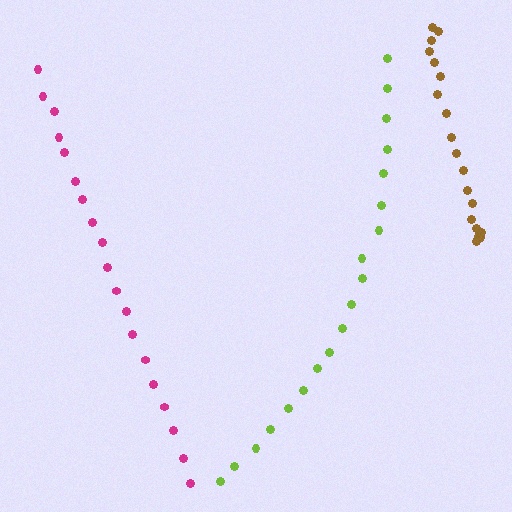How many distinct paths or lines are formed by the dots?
There are 3 distinct paths.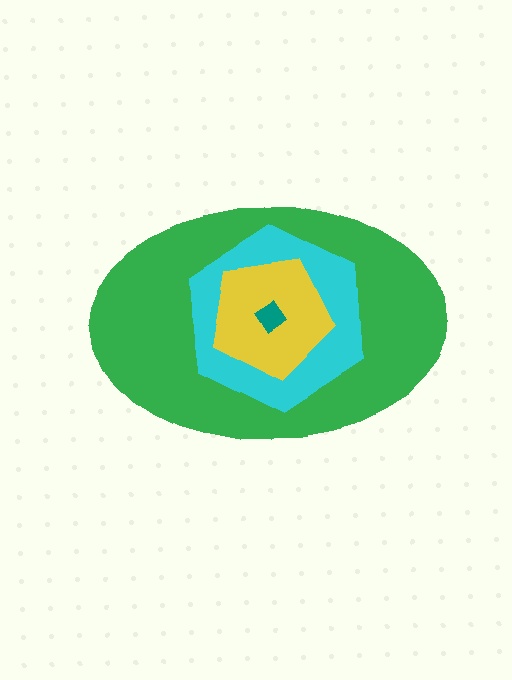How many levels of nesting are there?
4.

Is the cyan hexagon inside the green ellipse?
Yes.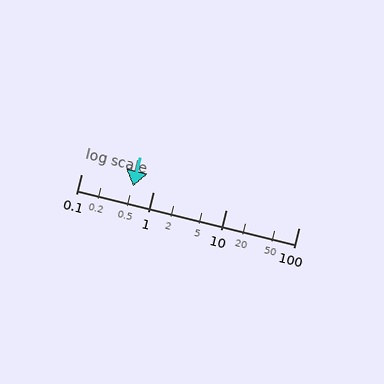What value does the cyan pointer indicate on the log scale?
The pointer indicates approximately 0.52.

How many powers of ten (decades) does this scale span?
The scale spans 3 decades, from 0.1 to 100.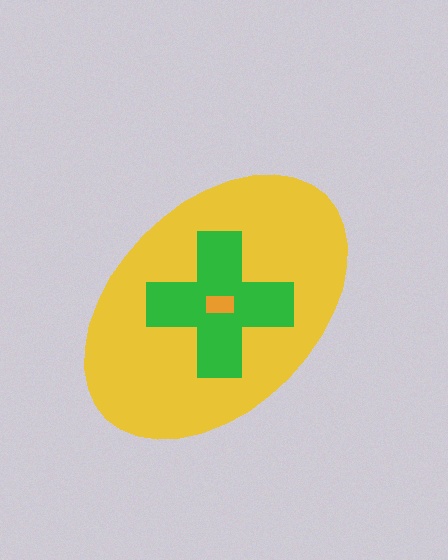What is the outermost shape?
The yellow ellipse.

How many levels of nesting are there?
3.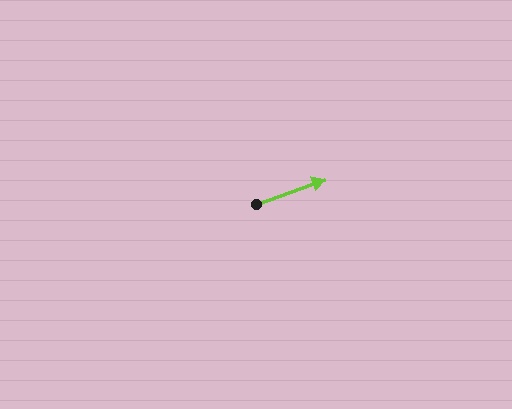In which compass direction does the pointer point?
East.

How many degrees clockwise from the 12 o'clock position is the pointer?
Approximately 70 degrees.